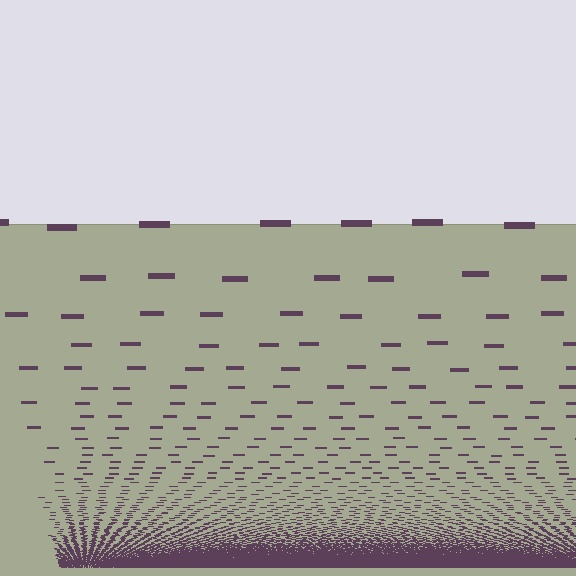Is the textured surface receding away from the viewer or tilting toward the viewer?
The surface appears to tilt toward the viewer. Texture elements get larger and sparser toward the top.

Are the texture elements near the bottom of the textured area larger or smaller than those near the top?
Smaller. The gradient is inverted — elements near the bottom are smaller and denser.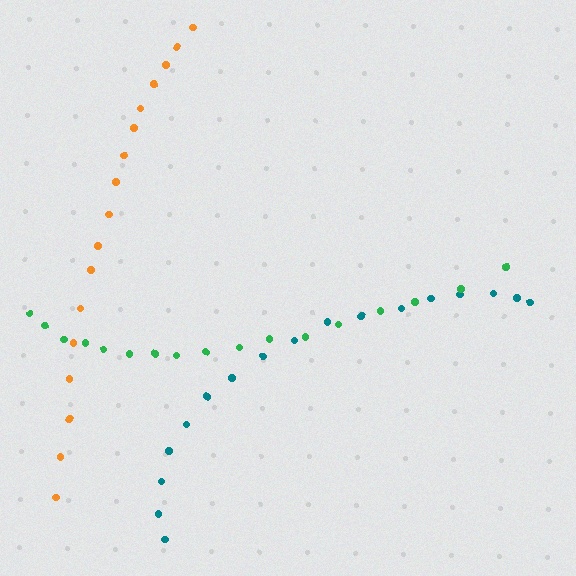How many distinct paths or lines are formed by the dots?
There are 3 distinct paths.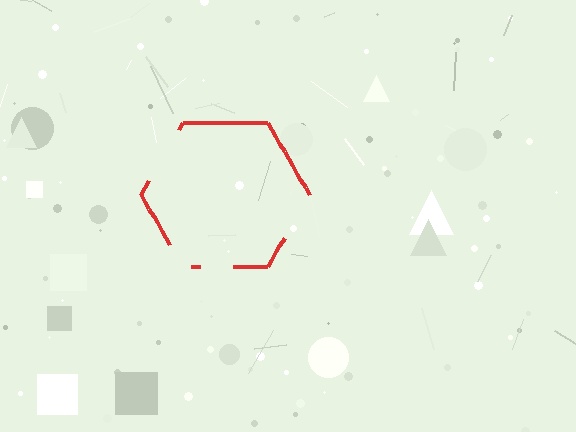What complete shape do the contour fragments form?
The contour fragments form a hexagon.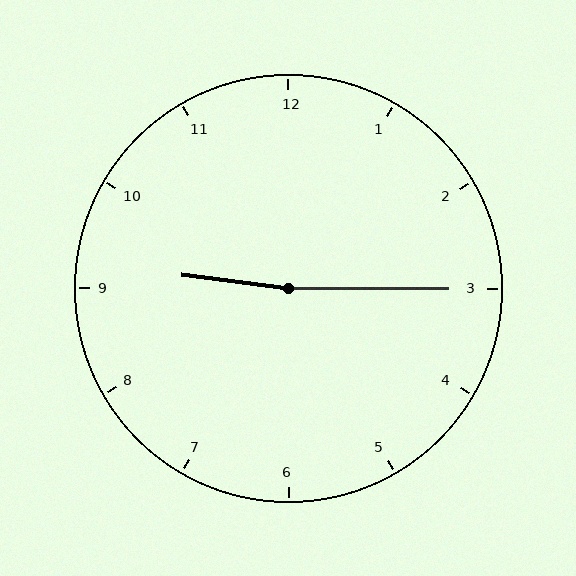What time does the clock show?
9:15.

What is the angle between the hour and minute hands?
Approximately 172 degrees.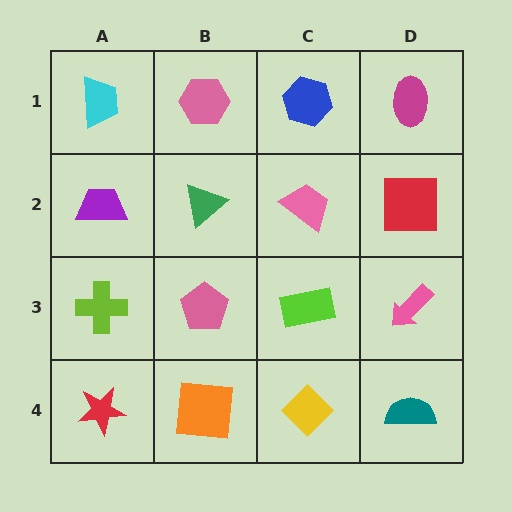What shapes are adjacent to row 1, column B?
A green triangle (row 2, column B), a cyan trapezoid (row 1, column A), a blue hexagon (row 1, column C).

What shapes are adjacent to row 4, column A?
A lime cross (row 3, column A), an orange square (row 4, column B).